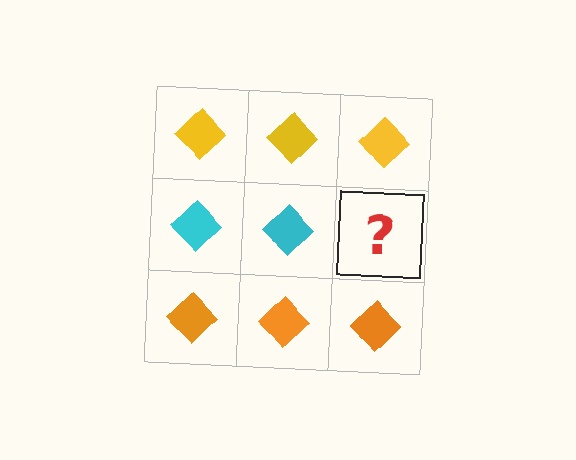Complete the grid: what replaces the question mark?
The question mark should be replaced with a cyan diamond.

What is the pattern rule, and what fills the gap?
The rule is that each row has a consistent color. The gap should be filled with a cyan diamond.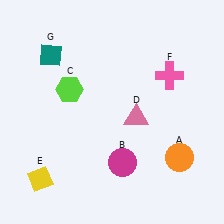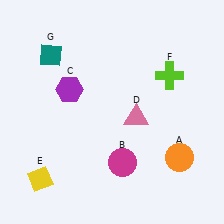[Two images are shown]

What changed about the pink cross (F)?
In Image 1, F is pink. In Image 2, it changed to lime.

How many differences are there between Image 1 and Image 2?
There are 2 differences between the two images.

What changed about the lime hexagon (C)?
In Image 1, C is lime. In Image 2, it changed to purple.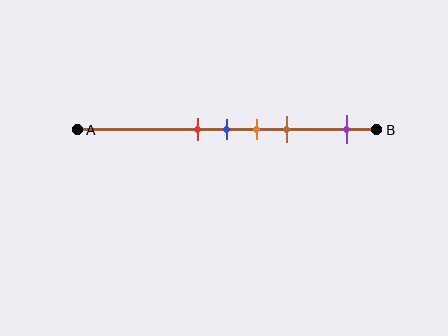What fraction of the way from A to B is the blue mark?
The blue mark is approximately 50% (0.5) of the way from A to B.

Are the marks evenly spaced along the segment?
No, the marks are not evenly spaced.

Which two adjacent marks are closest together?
The red and blue marks are the closest adjacent pair.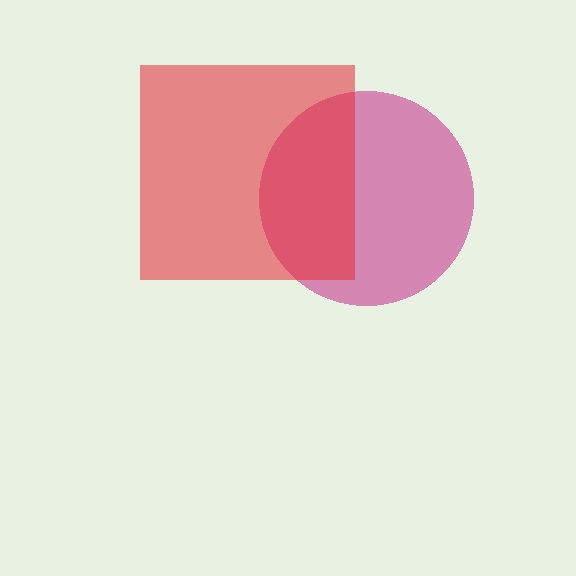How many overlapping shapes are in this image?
There are 2 overlapping shapes in the image.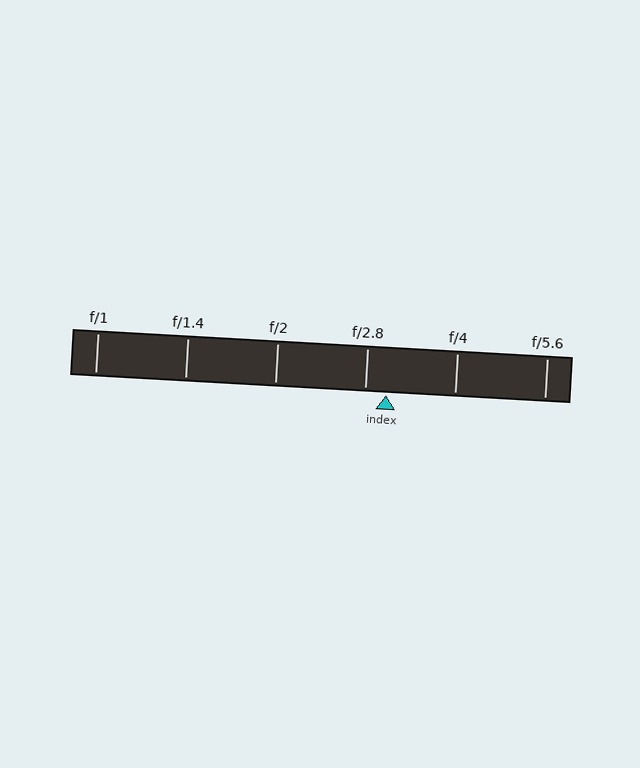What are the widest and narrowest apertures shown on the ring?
The widest aperture shown is f/1 and the narrowest is f/5.6.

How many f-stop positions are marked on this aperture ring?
There are 6 f-stop positions marked.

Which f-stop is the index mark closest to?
The index mark is closest to f/2.8.